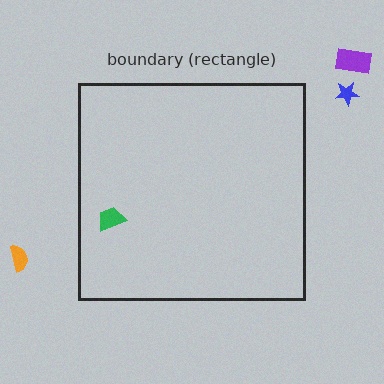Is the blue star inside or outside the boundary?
Outside.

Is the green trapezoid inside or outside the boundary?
Inside.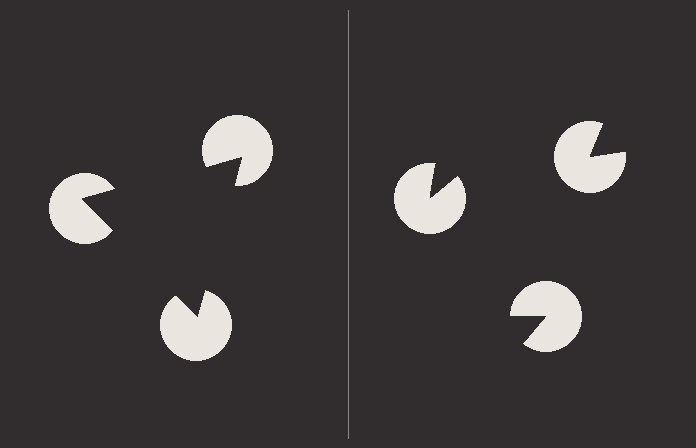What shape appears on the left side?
An illusory triangle.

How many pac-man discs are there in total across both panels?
6 — 3 on each side.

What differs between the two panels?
The pac-man discs are positioned identically on both sides; only the wedge orientations differ. On the left they align to a triangle; on the right they are misaligned.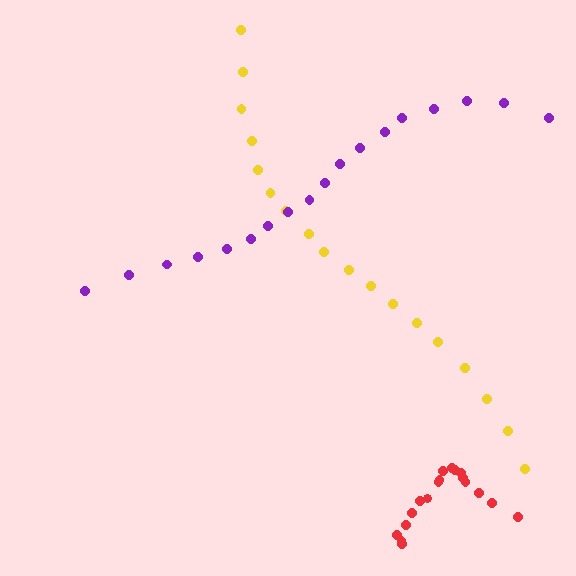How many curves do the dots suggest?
There are 3 distinct paths.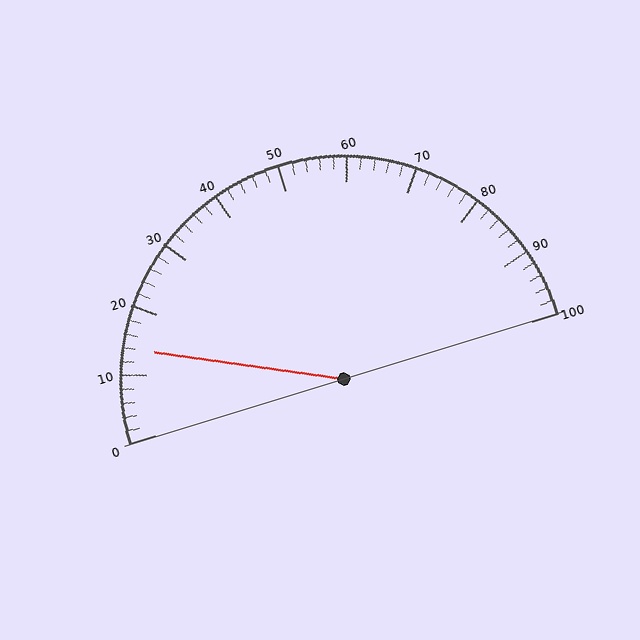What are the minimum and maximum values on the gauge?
The gauge ranges from 0 to 100.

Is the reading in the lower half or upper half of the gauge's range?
The reading is in the lower half of the range (0 to 100).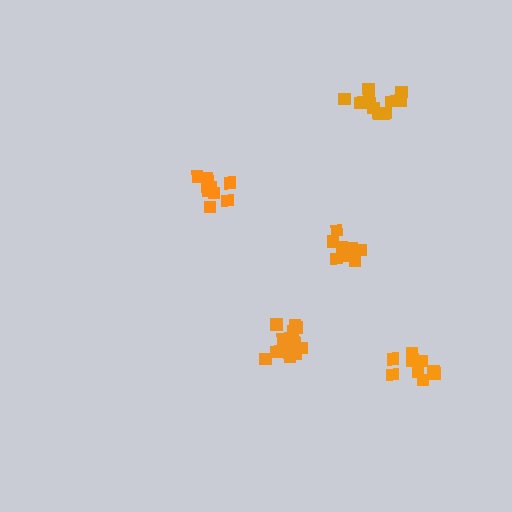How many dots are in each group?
Group 1: 12 dots, Group 2: 9 dots, Group 3: 14 dots, Group 4: 10 dots, Group 5: 10 dots (55 total).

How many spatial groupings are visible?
There are 5 spatial groupings.